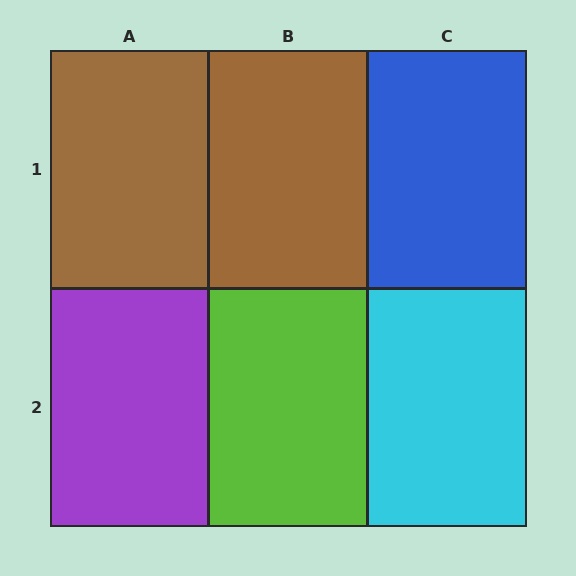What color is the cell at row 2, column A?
Purple.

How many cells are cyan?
1 cell is cyan.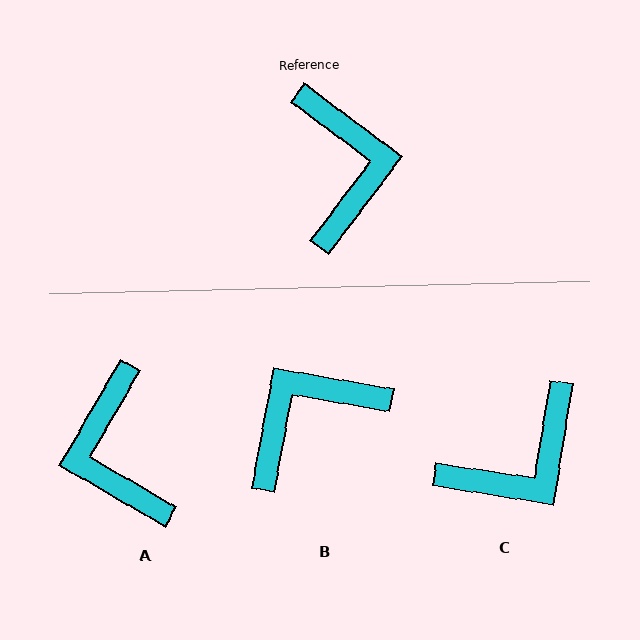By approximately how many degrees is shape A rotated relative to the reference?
Approximately 173 degrees clockwise.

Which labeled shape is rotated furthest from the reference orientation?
A, about 173 degrees away.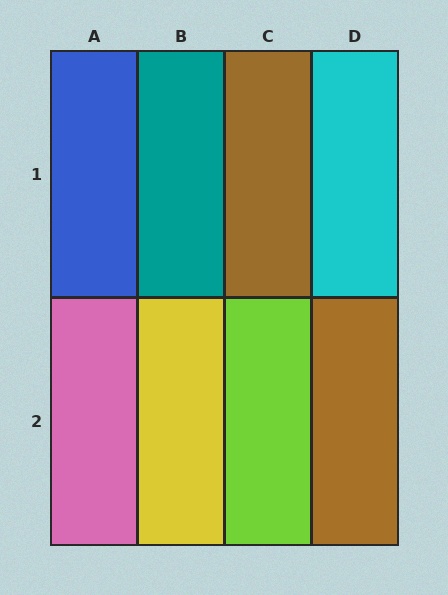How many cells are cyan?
1 cell is cyan.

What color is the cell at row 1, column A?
Blue.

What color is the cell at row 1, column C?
Brown.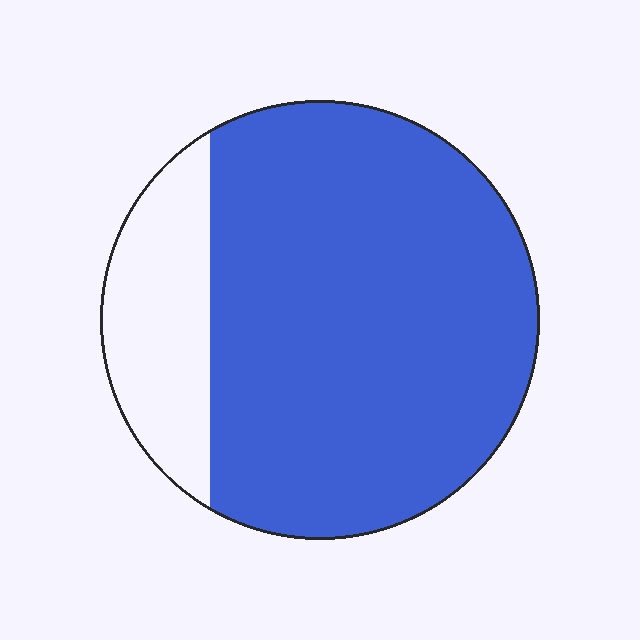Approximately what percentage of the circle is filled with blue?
Approximately 80%.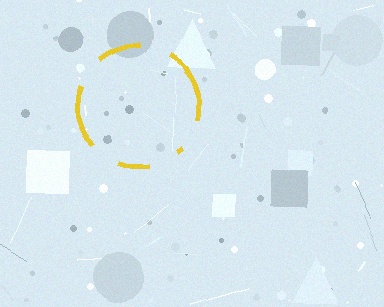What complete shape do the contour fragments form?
The contour fragments form a circle.